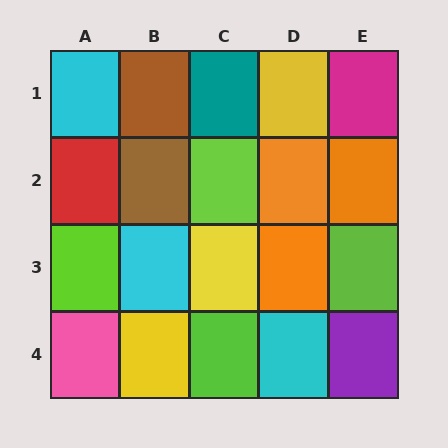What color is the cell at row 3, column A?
Lime.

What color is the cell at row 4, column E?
Purple.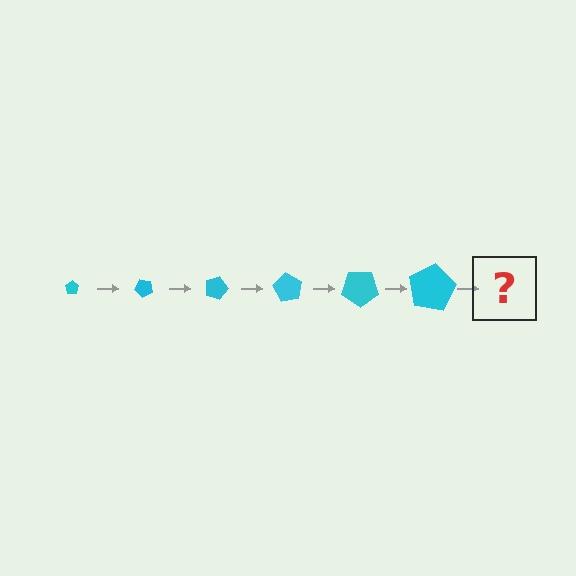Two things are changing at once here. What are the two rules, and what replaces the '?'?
The two rules are that the pentagon grows larger each step and it rotates 45 degrees each step. The '?' should be a pentagon, larger than the previous one and rotated 270 degrees from the start.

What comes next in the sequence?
The next element should be a pentagon, larger than the previous one and rotated 270 degrees from the start.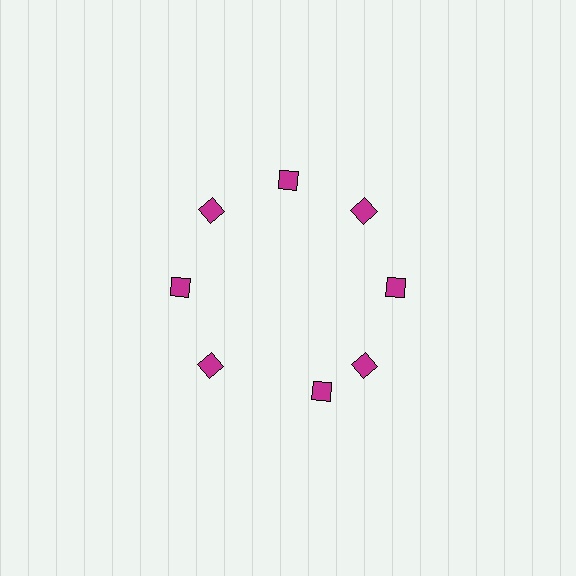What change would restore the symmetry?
The symmetry would be restored by rotating it back into even spacing with its neighbors so that all 8 diamonds sit at equal angles and equal distance from the center.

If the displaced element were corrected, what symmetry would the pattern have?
It would have 8-fold rotational symmetry — the pattern would map onto itself every 45 degrees.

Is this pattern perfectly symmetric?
No. The 8 magenta diamonds are arranged in a ring, but one element near the 6 o'clock position is rotated out of alignment along the ring, breaking the 8-fold rotational symmetry.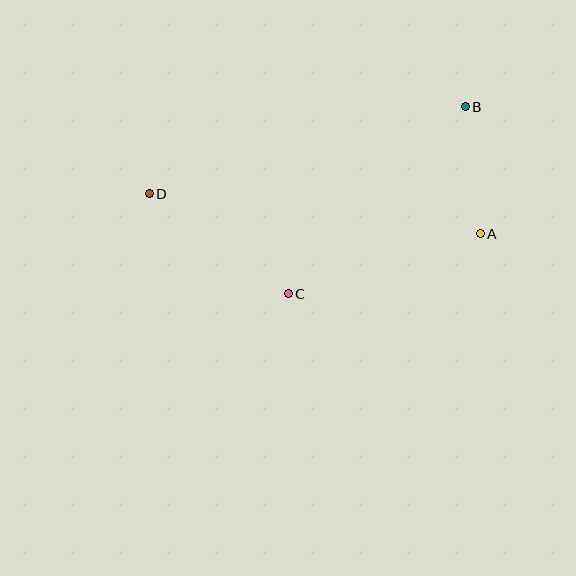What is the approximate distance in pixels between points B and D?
The distance between B and D is approximately 327 pixels.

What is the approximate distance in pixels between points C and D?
The distance between C and D is approximately 171 pixels.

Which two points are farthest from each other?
Points A and D are farthest from each other.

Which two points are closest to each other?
Points A and B are closest to each other.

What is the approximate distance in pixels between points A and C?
The distance between A and C is approximately 201 pixels.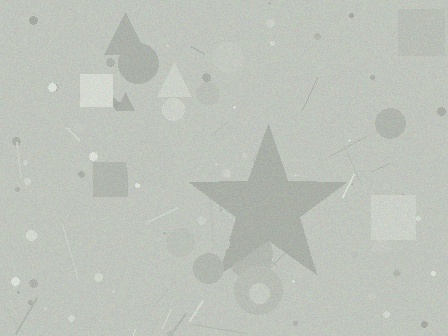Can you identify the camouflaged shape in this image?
The camouflaged shape is a star.